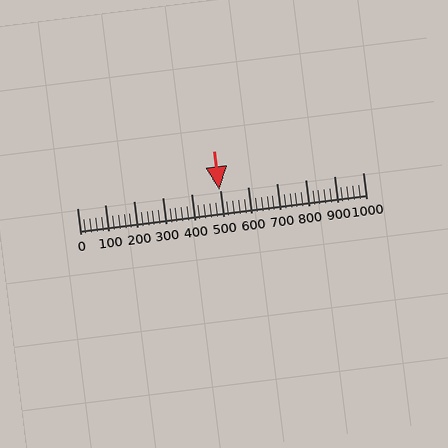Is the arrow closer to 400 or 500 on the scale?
The arrow is closer to 500.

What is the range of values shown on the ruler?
The ruler shows values from 0 to 1000.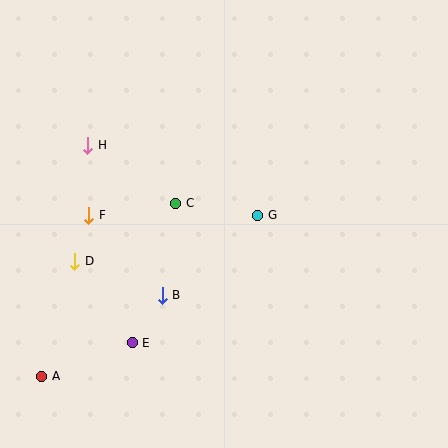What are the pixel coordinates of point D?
Point D is at (75, 261).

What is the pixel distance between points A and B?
The distance between A and B is 145 pixels.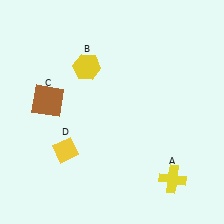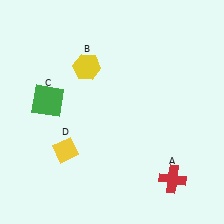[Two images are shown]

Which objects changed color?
A changed from yellow to red. C changed from brown to green.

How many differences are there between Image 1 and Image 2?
There are 2 differences between the two images.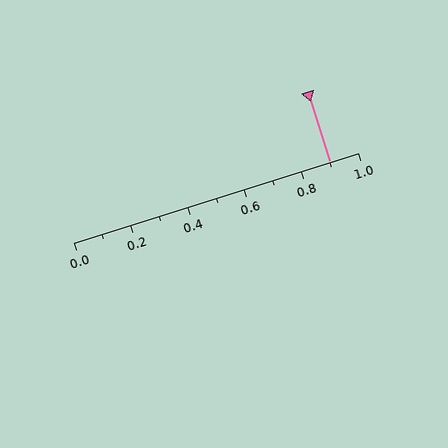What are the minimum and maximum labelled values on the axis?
The axis runs from 0.0 to 1.0.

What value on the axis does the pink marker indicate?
The marker indicates approximately 0.9.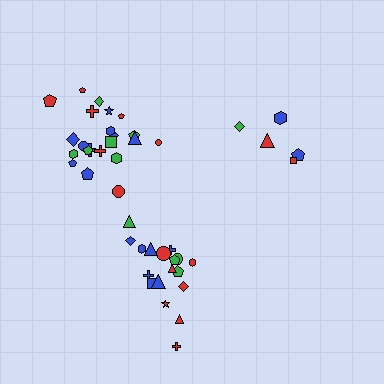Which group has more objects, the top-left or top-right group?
The top-left group.